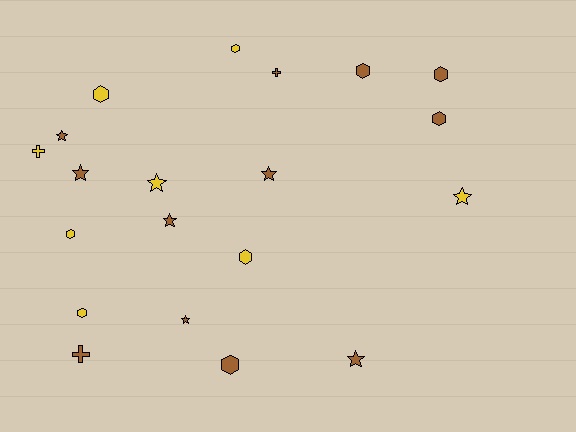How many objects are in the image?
There are 20 objects.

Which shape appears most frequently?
Hexagon, with 9 objects.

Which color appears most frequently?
Brown, with 12 objects.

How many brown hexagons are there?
There are 4 brown hexagons.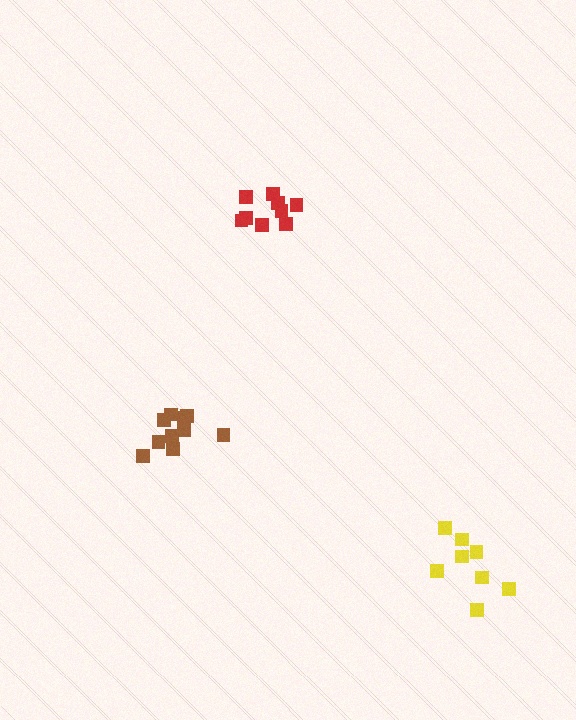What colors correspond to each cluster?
The clusters are colored: brown, red, yellow.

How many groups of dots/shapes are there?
There are 3 groups.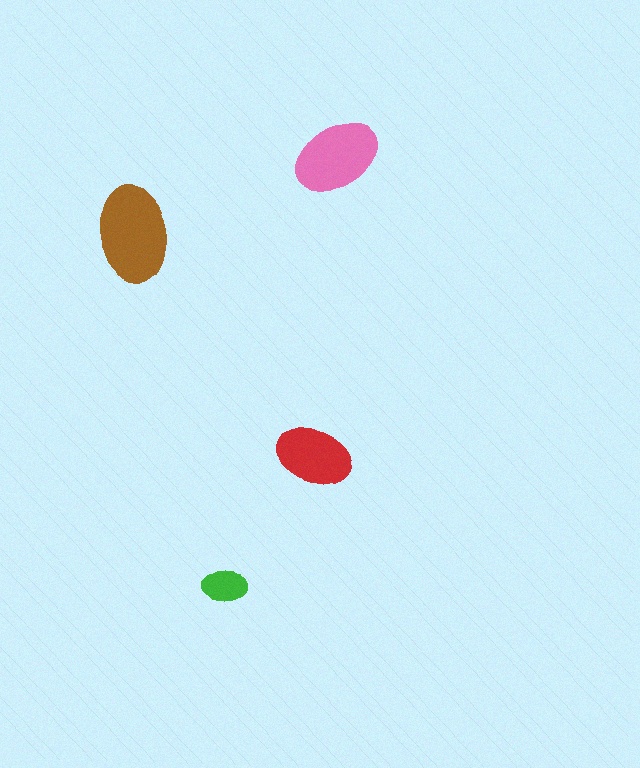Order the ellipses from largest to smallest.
the brown one, the pink one, the red one, the green one.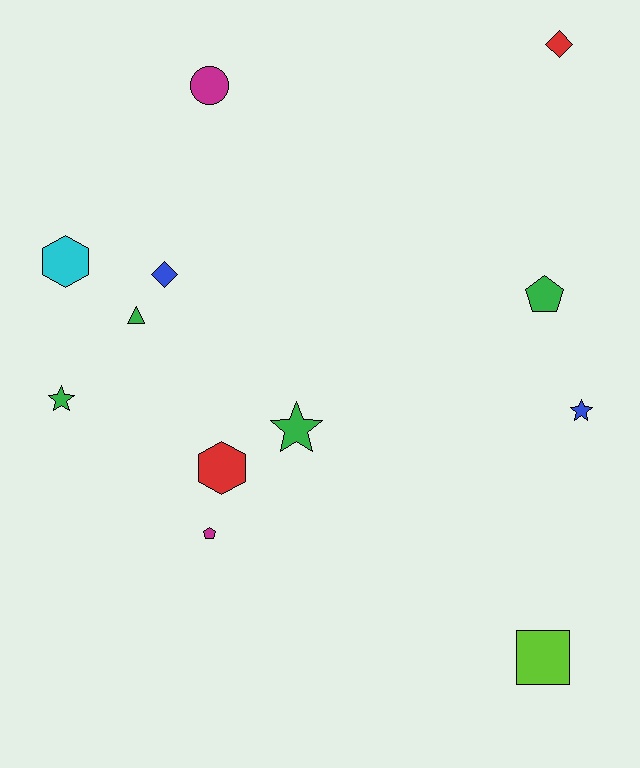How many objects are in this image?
There are 12 objects.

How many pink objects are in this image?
There are no pink objects.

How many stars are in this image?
There are 3 stars.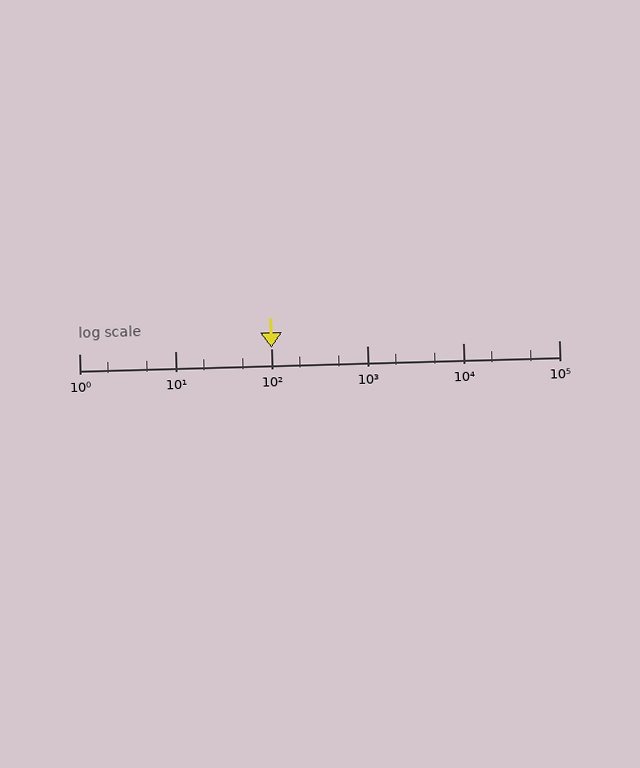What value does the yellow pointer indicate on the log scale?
The pointer indicates approximately 100.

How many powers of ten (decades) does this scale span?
The scale spans 5 decades, from 1 to 100000.